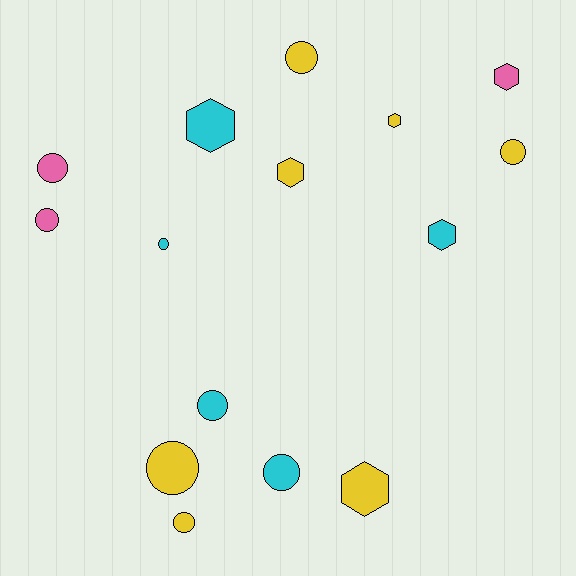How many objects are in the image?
There are 15 objects.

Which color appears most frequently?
Yellow, with 7 objects.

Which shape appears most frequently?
Circle, with 9 objects.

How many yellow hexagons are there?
There are 3 yellow hexagons.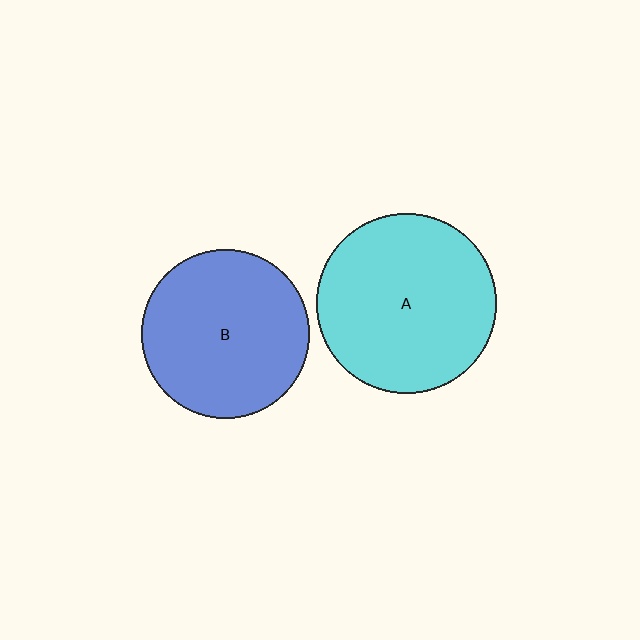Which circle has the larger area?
Circle A (cyan).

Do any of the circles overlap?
No, none of the circles overlap.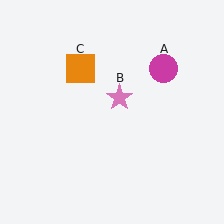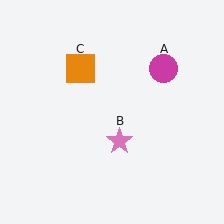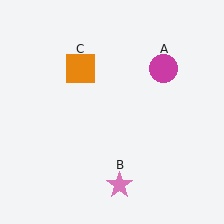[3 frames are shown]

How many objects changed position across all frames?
1 object changed position: pink star (object B).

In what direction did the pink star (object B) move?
The pink star (object B) moved down.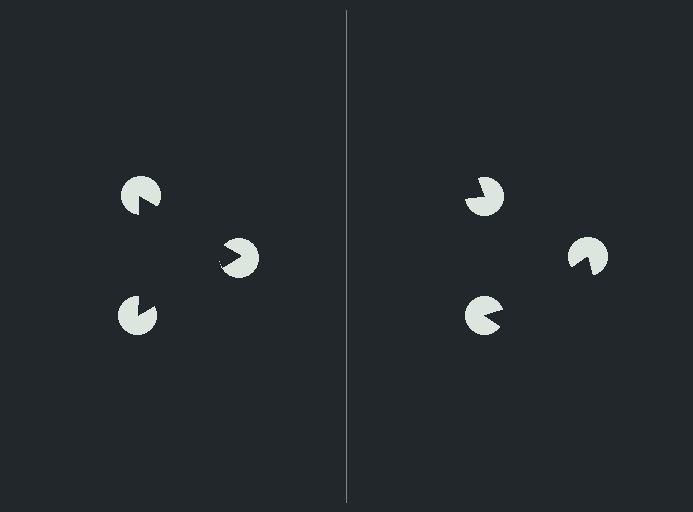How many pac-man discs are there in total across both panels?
6 — 3 on each side.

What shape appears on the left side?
An illusory triangle.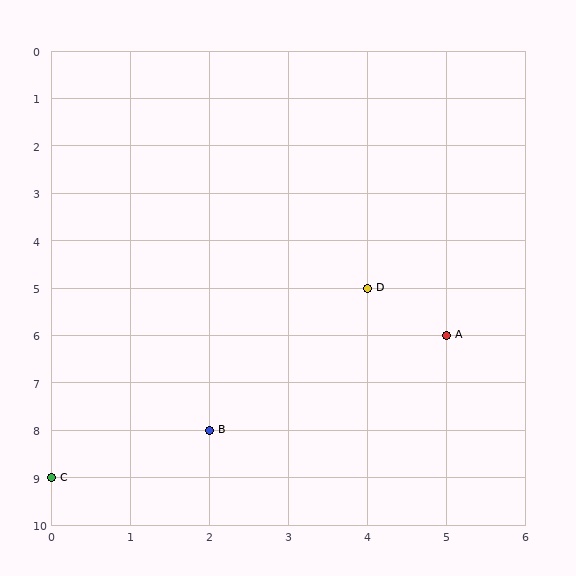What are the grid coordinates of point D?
Point D is at grid coordinates (4, 5).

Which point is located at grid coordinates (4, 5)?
Point D is at (4, 5).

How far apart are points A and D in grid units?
Points A and D are 1 column and 1 row apart (about 1.4 grid units diagonally).